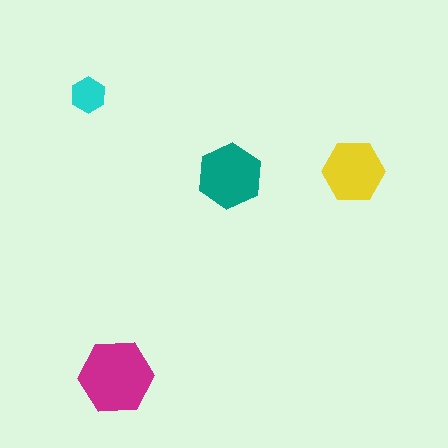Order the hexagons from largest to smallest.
the magenta one, the teal one, the yellow one, the cyan one.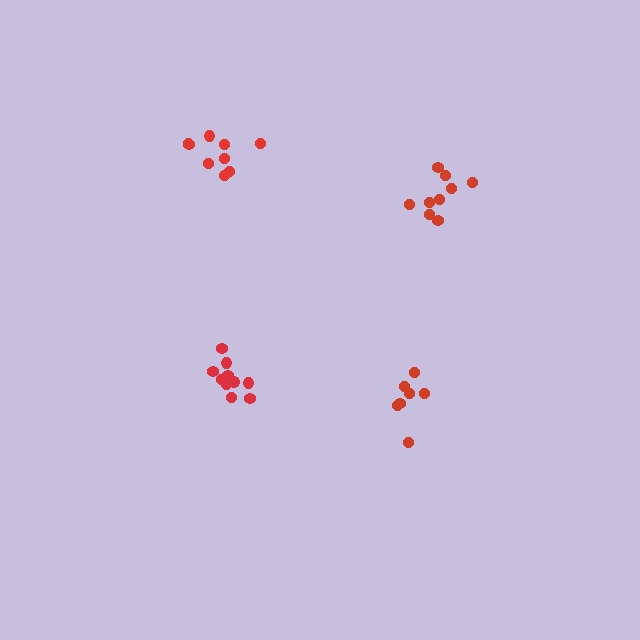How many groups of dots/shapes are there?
There are 4 groups.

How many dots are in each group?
Group 1: 7 dots, Group 2: 10 dots, Group 3: 9 dots, Group 4: 9 dots (35 total).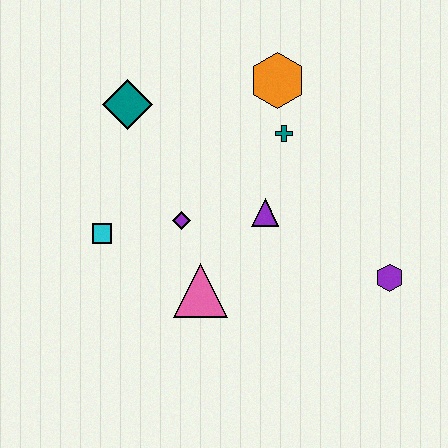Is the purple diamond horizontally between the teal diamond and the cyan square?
No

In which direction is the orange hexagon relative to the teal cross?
The orange hexagon is above the teal cross.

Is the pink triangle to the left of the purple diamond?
No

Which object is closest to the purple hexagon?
The purple triangle is closest to the purple hexagon.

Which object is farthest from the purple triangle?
The teal diamond is farthest from the purple triangle.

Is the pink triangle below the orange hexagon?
Yes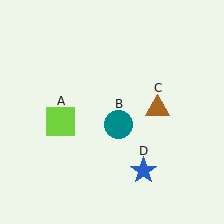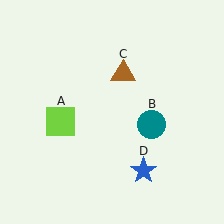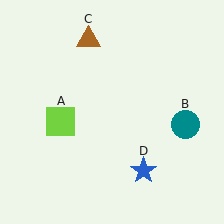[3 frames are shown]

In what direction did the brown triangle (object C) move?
The brown triangle (object C) moved up and to the left.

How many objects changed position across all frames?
2 objects changed position: teal circle (object B), brown triangle (object C).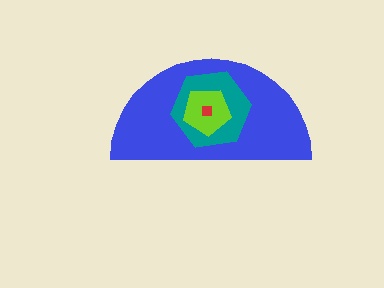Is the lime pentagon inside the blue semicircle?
Yes.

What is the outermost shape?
The blue semicircle.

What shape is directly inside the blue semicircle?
The teal hexagon.